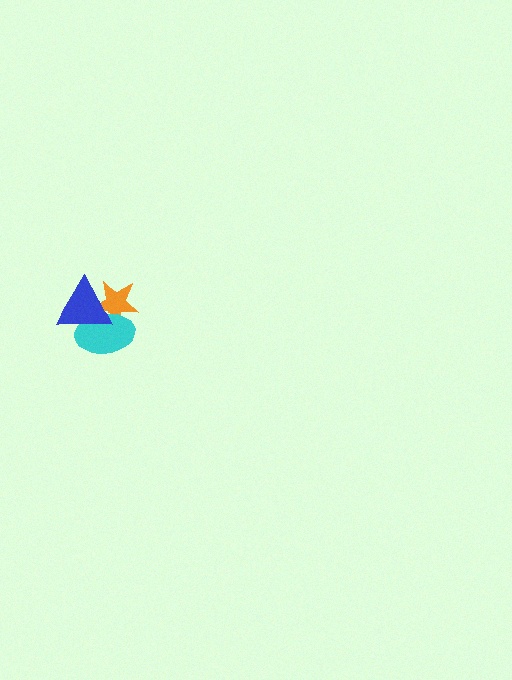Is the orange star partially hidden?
Yes, it is partially covered by another shape.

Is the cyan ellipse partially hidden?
Yes, it is partially covered by another shape.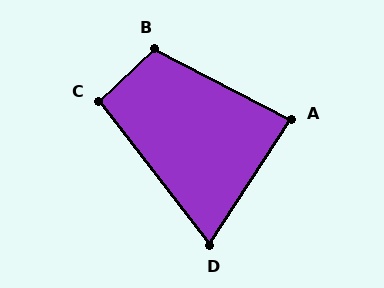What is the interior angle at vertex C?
Approximately 96 degrees (obtuse).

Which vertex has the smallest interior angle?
D, at approximately 71 degrees.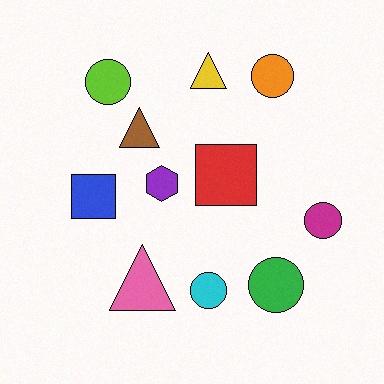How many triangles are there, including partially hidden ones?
There are 3 triangles.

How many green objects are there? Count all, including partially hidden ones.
There is 1 green object.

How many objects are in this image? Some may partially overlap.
There are 11 objects.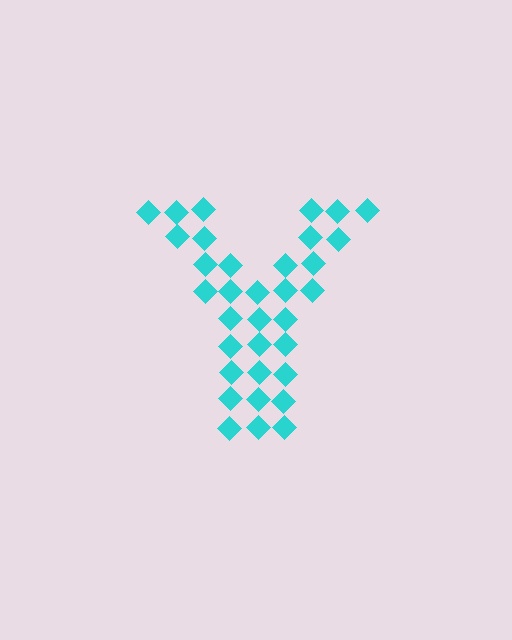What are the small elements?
The small elements are diamonds.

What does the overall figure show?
The overall figure shows the letter Y.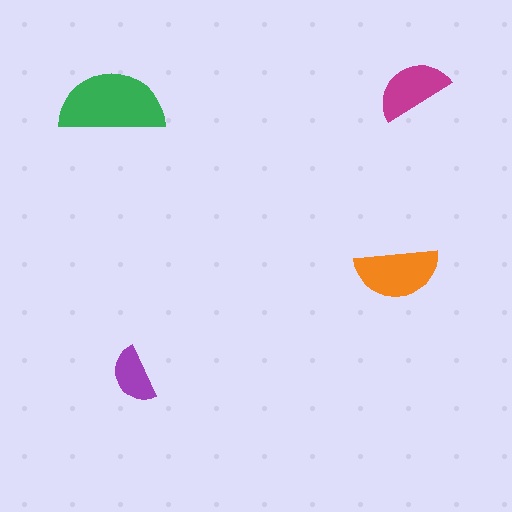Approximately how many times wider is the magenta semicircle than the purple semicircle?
About 1.5 times wider.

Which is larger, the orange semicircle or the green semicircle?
The green one.